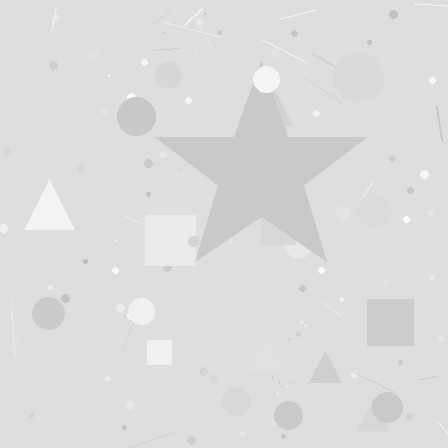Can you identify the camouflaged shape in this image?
The camouflaged shape is a star.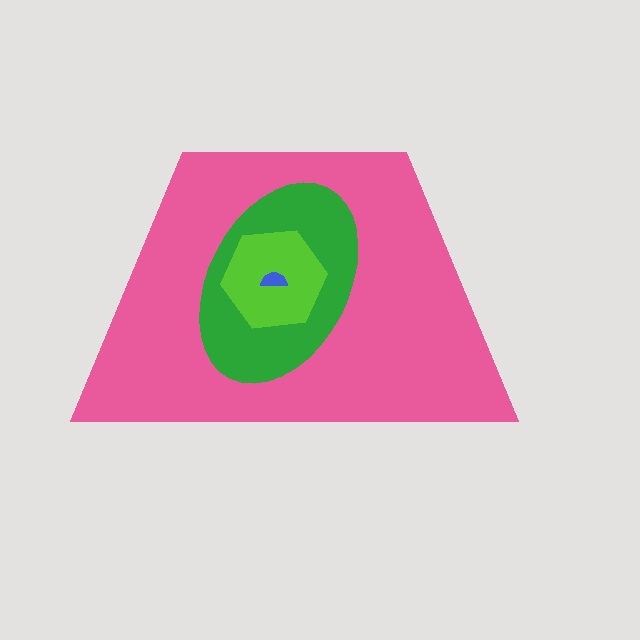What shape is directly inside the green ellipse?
The lime hexagon.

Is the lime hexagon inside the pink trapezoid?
Yes.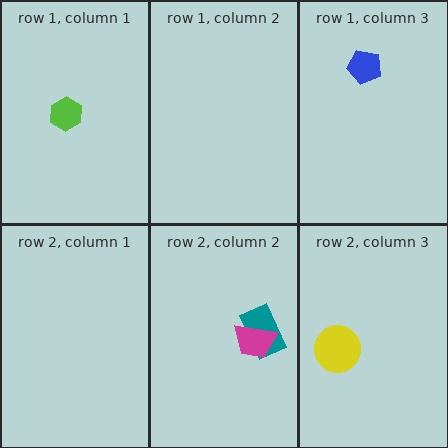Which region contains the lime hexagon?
The row 1, column 1 region.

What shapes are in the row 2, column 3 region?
The yellow circle.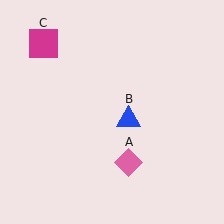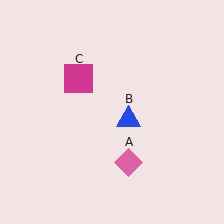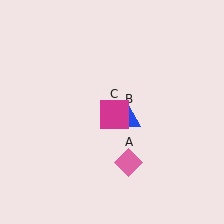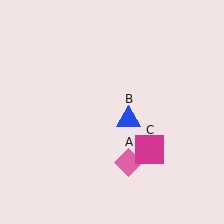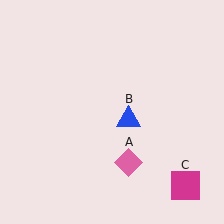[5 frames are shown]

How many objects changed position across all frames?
1 object changed position: magenta square (object C).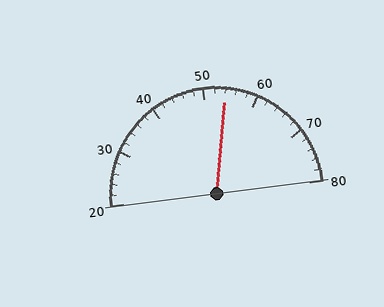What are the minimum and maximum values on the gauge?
The gauge ranges from 20 to 80.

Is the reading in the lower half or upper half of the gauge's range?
The reading is in the upper half of the range (20 to 80).